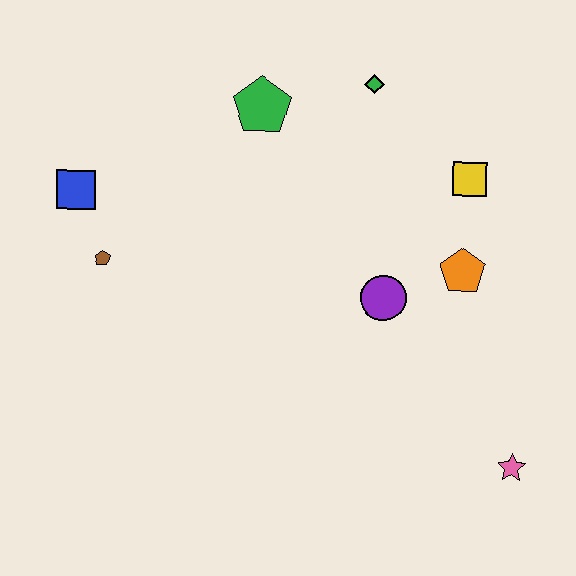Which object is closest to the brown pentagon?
The blue square is closest to the brown pentagon.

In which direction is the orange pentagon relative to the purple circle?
The orange pentagon is to the right of the purple circle.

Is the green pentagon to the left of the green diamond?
Yes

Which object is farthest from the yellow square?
The blue square is farthest from the yellow square.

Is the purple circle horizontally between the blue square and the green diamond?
No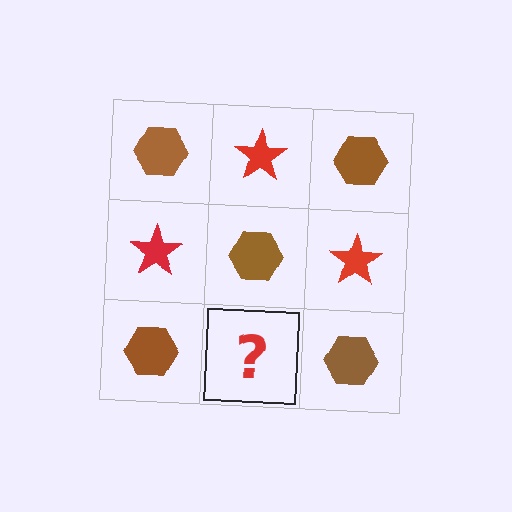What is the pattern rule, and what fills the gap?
The rule is that it alternates brown hexagon and red star in a checkerboard pattern. The gap should be filled with a red star.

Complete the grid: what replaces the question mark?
The question mark should be replaced with a red star.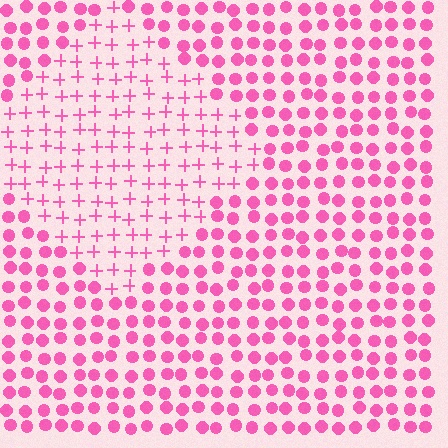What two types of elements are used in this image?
The image uses plus signs inside the diamond region and circles outside it.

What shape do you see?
I see a diamond.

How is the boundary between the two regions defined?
The boundary is defined by a change in element shape: plus signs inside vs. circles outside. All elements share the same color and spacing.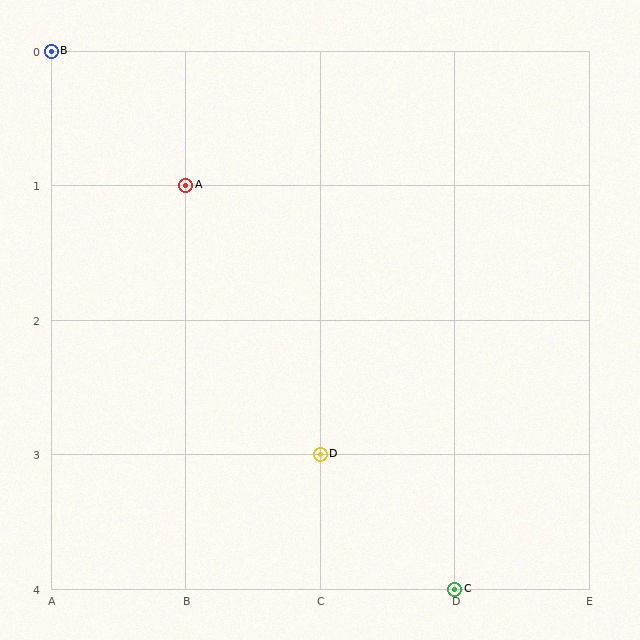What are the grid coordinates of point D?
Point D is at grid coordinates (C, 3).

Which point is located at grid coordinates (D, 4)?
Point C is at (D, 4).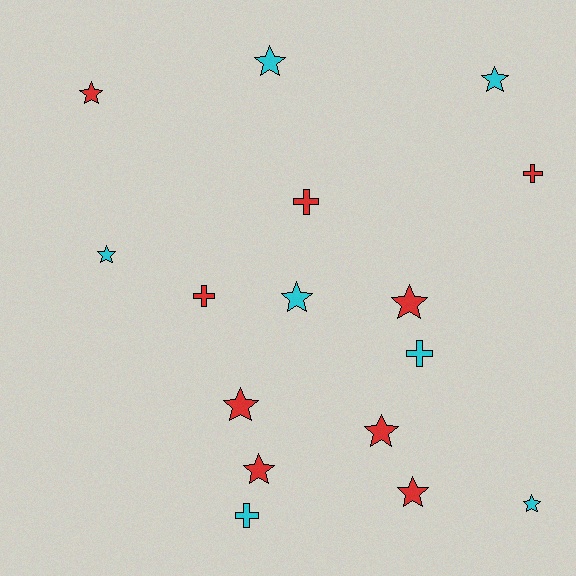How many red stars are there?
There are 6 red stars.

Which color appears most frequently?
Red, with 9 objects.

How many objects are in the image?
There are 16 objects.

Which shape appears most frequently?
Star, with 11 objects.